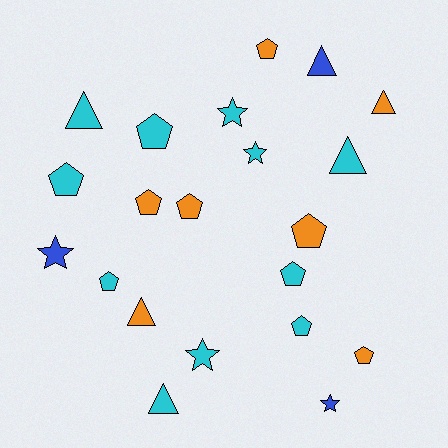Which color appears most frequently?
Cyan, with 11 objects.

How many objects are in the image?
There are 21 objects.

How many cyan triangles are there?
There are 3 cyan triangles.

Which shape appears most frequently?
Pentagon, with 10 objects.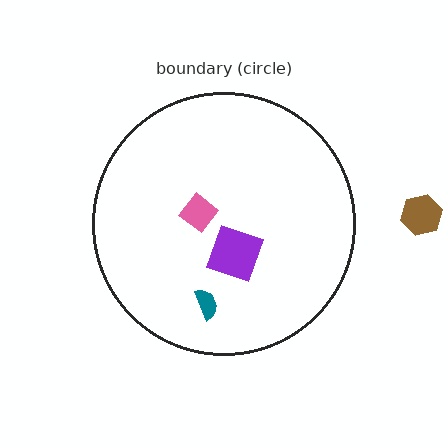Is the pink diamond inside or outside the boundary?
Inside.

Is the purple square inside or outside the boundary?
Inside.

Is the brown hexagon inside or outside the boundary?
Outside.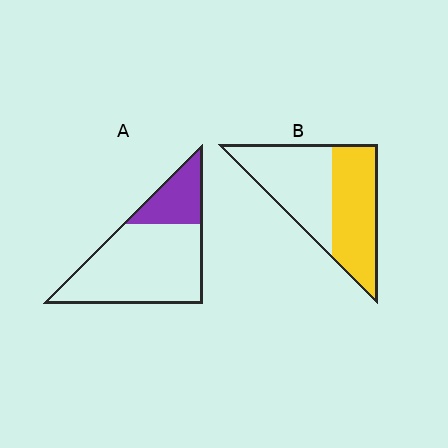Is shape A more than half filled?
No.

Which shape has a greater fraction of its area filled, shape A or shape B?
Shape B.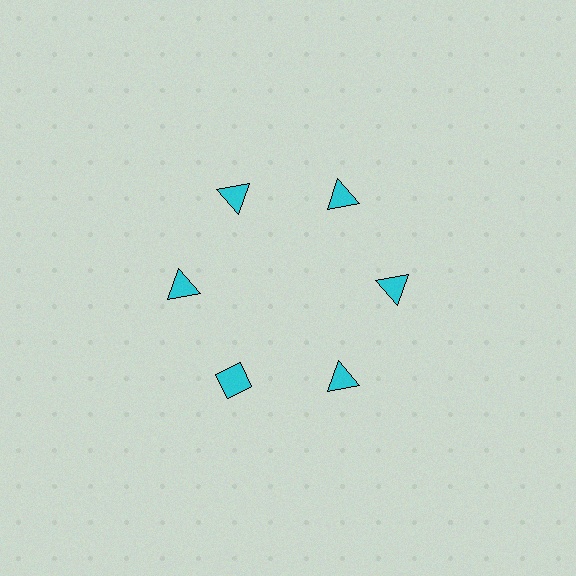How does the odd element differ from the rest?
It has a different shape: diamond instead of triangle.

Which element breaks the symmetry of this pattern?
The cyan diamond at roughly the 7 o'clock position breaks the symmetry. All other shapes are cyan triangles.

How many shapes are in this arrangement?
There are 6 shapes arranged in a ring pattern.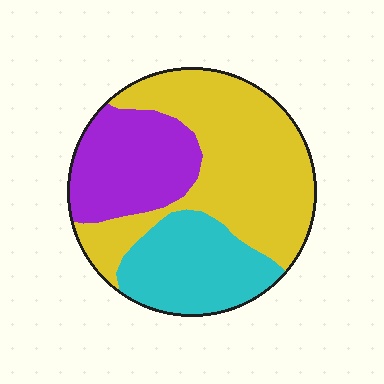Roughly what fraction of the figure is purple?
Purple takes up between a sixth and a third of the figure.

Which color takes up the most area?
Yellow, at roughly 50%.